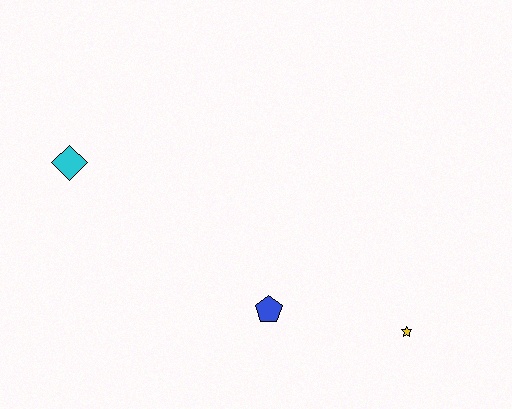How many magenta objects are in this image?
There are no magenta objects.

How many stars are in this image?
There is 1 star.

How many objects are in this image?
There are 3 objects.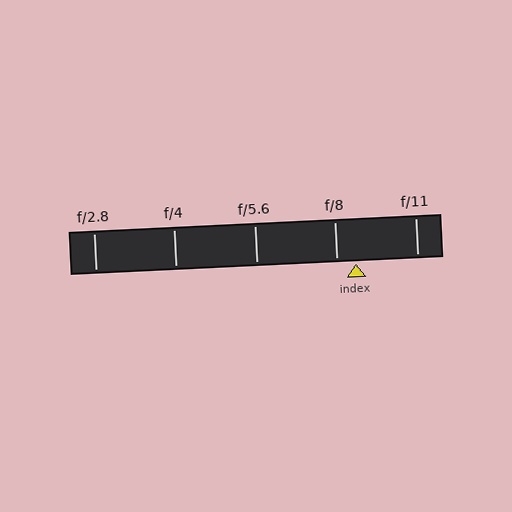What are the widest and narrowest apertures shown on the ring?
The widest aperture shown is f/2.8 and the narrowest is f/11.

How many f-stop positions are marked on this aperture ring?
There are 5 f-stop positions marked.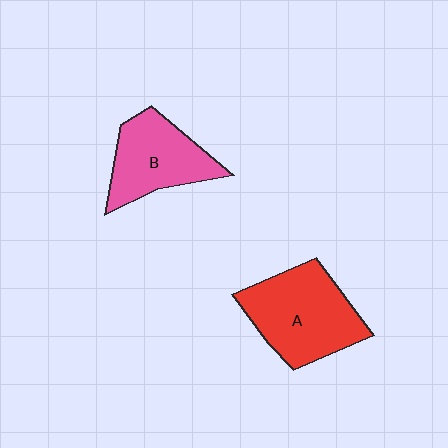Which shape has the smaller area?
Shape B (pink).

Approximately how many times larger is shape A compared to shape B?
Approximately 1.3 times.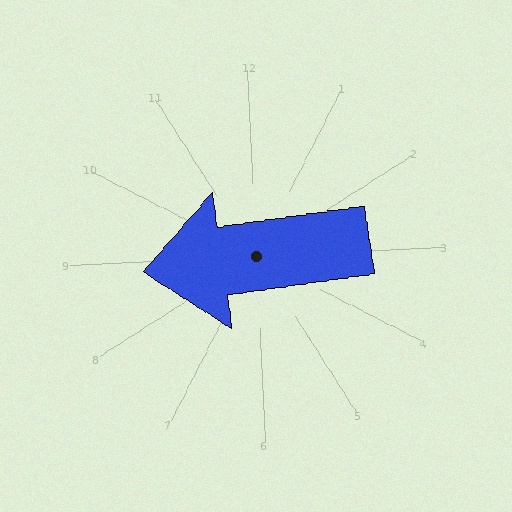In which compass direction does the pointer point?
West.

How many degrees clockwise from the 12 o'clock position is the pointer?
Approximately 265 degrees.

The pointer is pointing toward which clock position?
Roughly 9 o'clock.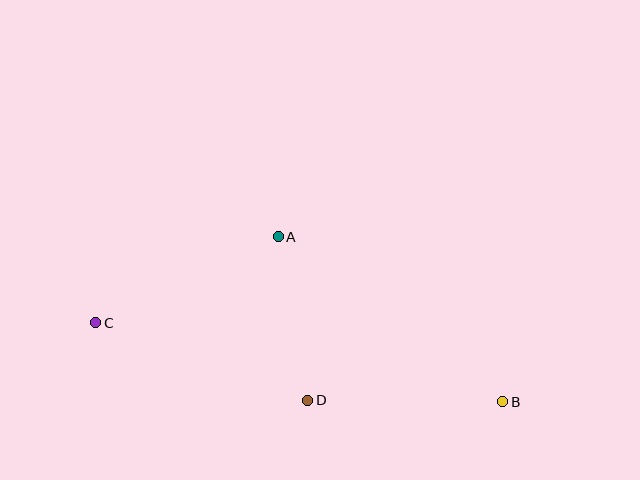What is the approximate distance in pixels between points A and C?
The distance between A and C is approximately 202 pixels.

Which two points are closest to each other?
Points A and D are closest to each other.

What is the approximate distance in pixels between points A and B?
The distance between A and B is approximately 279 pixels.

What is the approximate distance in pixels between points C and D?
The distance between C and D is approximately 226 pixels.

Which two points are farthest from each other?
Points B and C are farthest from each other.